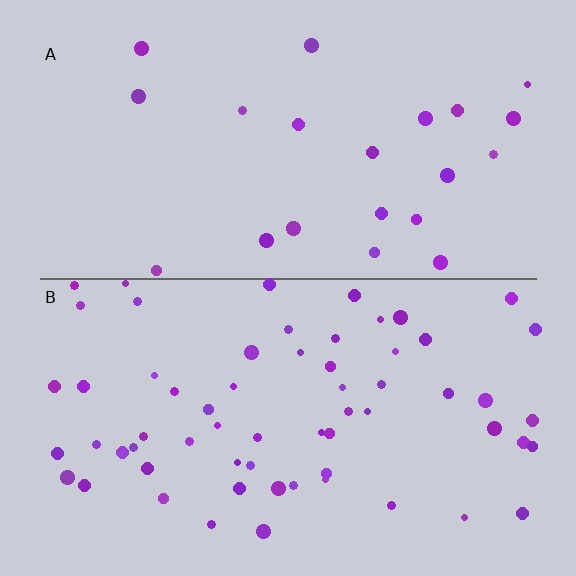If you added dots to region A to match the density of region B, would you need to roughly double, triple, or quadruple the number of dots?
Approximately triple.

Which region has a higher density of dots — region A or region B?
B (the bottom).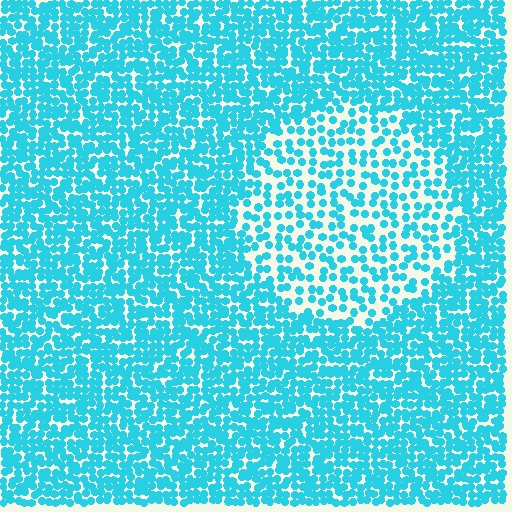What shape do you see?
I see a circle.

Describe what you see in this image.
The image contains small cyan elements arranged at two different densities. A circle-shaped region is visible where the elements are less densely packed than the surrounding area.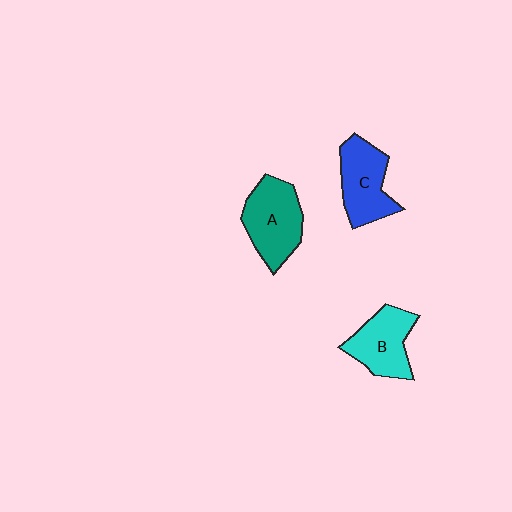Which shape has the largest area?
Shape A (teal).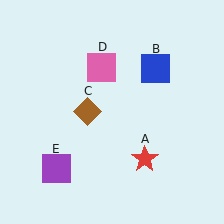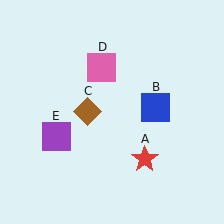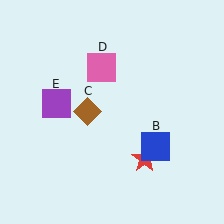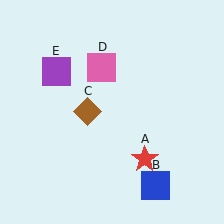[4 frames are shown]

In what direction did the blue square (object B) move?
The blue square (object B) moved down.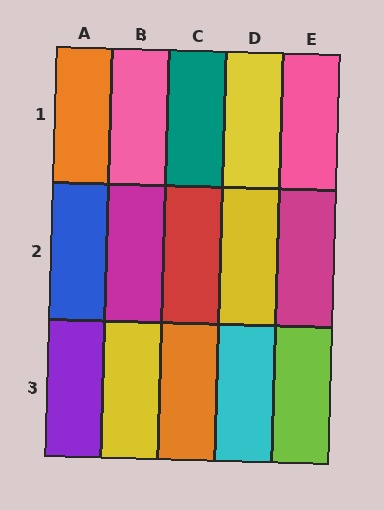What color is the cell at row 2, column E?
Magenta.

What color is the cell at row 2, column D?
Yellow.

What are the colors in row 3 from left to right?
Purple, yellow, orange, cyan, lime.